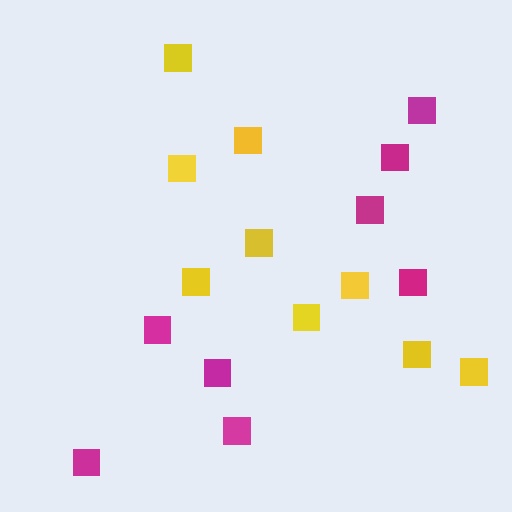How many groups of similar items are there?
There are 2 groups: one group of magenta squares (8) and one group of yellow squares (9).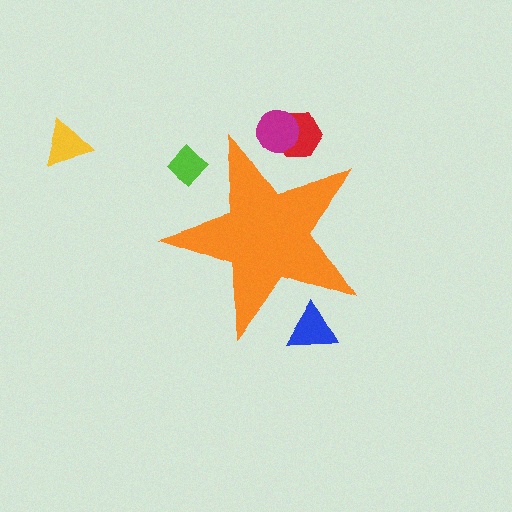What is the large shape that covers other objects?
An orange star.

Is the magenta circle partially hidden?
Yes, the magenta circle is partially hidden behind the orange star.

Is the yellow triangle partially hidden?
No, the yellow triangle is fully visible.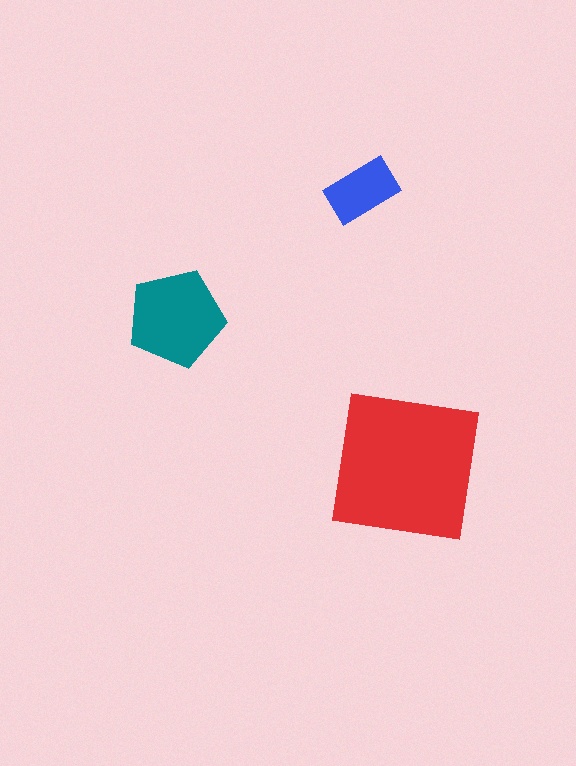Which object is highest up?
The blue rectangle is topmost.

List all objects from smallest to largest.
The blue rectangle, the teal pentagon, the red square.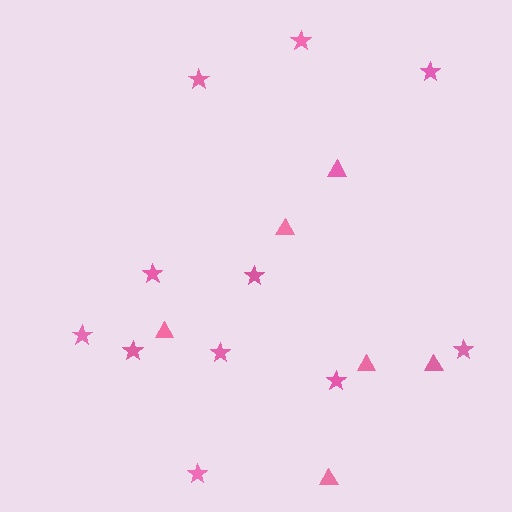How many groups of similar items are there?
There are 2 groups: one group of stars (11) and one group of triangles (6).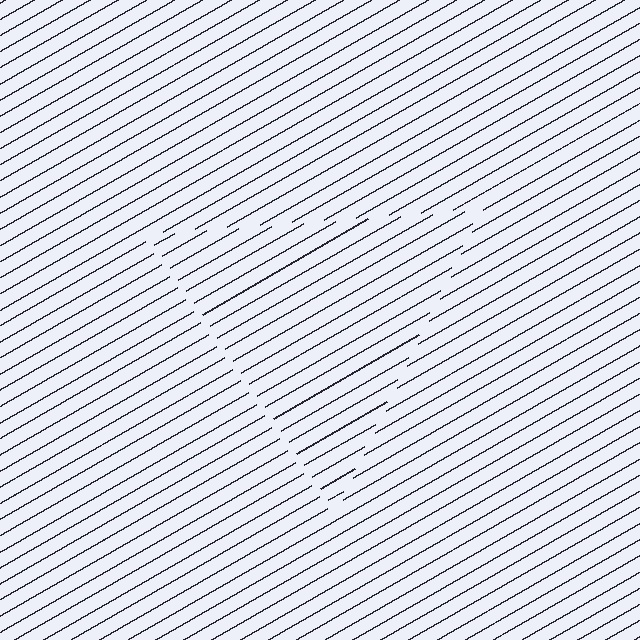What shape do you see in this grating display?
An illusory triangle. The interior of the shape contains the same grating, shifted by half a period — the contour is defined by the phase discontinuity where line-ends from the inner and outer gratings abut.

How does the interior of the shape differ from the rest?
The interior of the shape contains the same grating, shifted by half a period — the contour is defined by the phase discontinuity where line-ends from the inner and outer gratings abut.